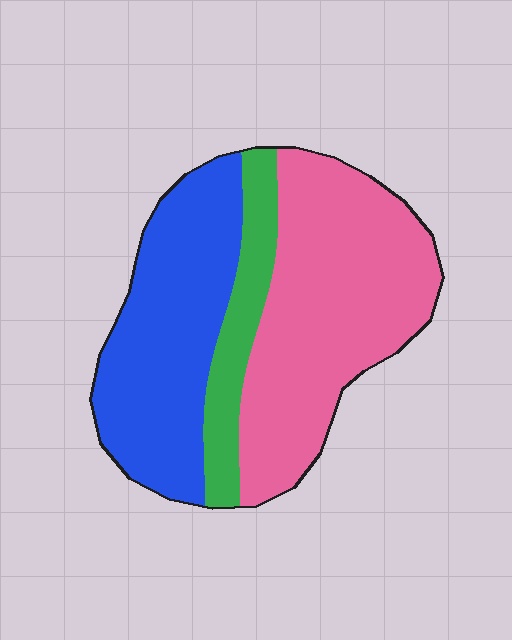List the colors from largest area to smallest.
From largest to smallest: pink, blue, green.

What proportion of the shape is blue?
Blue covers roughly 35% of the shape.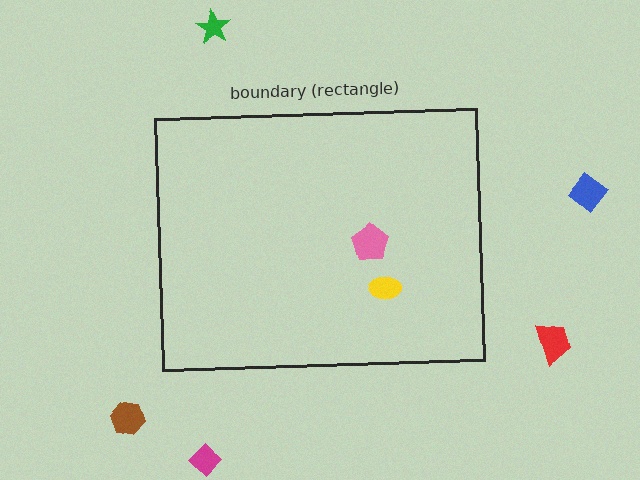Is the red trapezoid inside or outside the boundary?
Outside.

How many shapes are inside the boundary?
2 inside, 5 outside.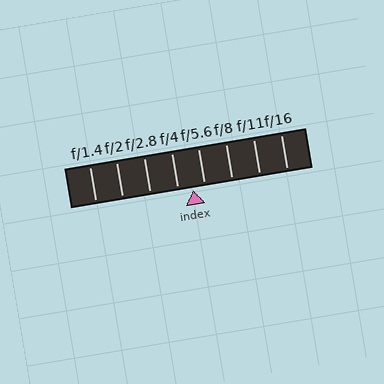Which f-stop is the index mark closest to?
The index mark is closest to f/5.6.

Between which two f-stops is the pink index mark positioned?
The index mark is between f/4 and f/5.6.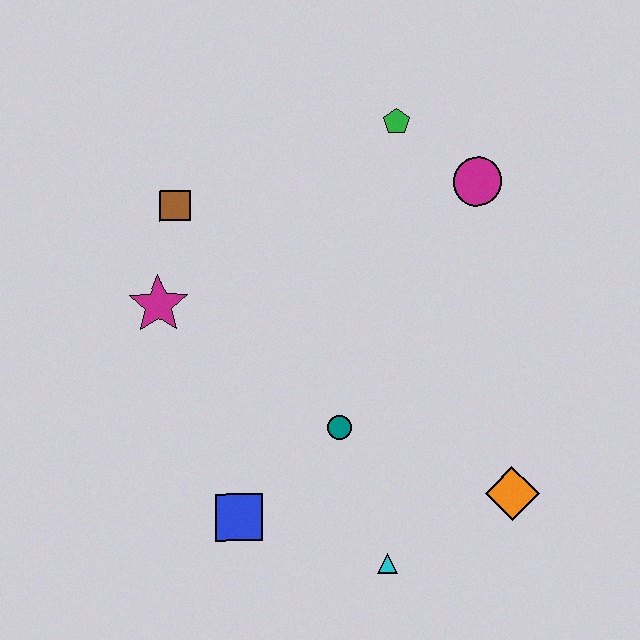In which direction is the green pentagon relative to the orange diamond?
The green pentagon is above the orange diamond.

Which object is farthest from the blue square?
The green pentagon is farthest from the blue square.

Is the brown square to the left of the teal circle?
Yes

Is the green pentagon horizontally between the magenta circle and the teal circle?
Yes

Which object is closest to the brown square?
The magenta star is closest to the brown square.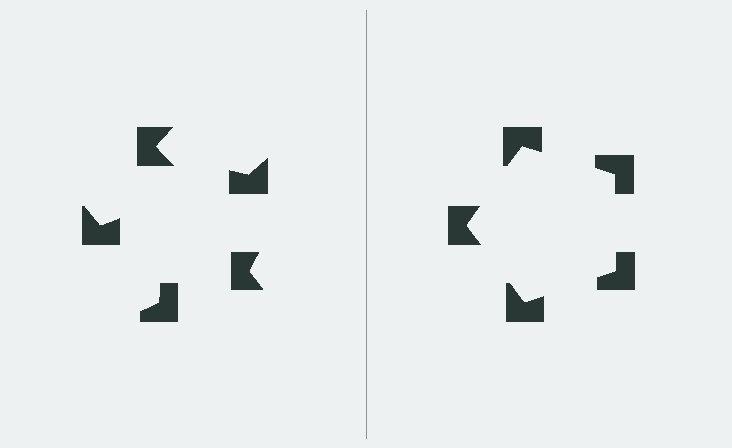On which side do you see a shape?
An illusory pentagon appears on the right side. On the left side the wedge cuts are rotated, so no coherent shape forms.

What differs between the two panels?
The notched squares are positioned identically on both sides; only the wedge orientations differ. On the right they align to a pentagon; on the left they are misaligned.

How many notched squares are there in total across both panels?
10 — 5 on each side.